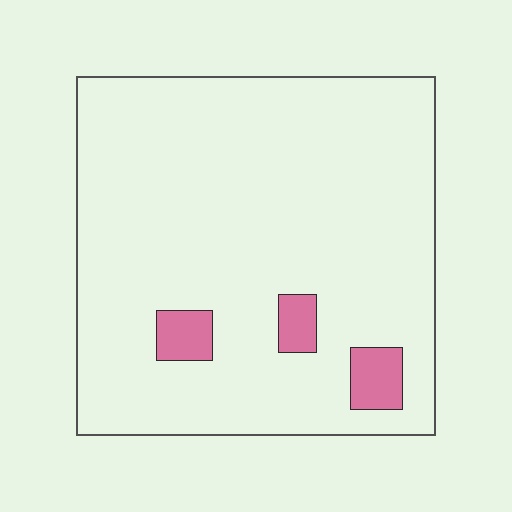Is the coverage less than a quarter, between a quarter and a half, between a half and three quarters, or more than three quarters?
Less than a quarter.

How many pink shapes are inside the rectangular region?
3.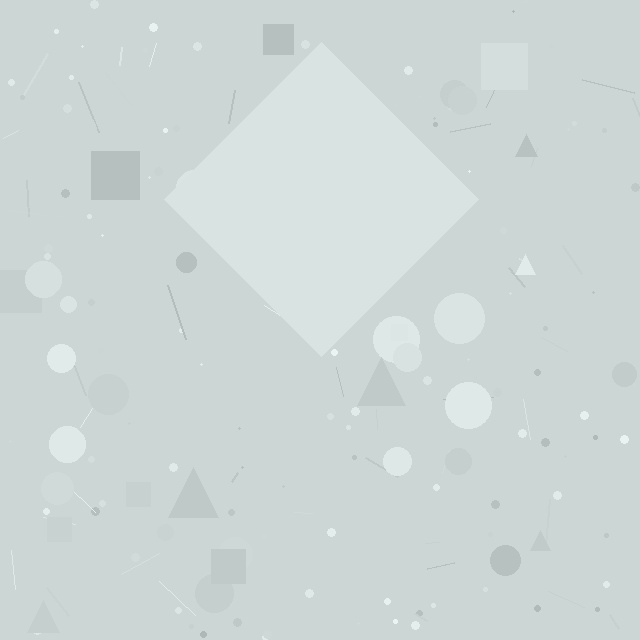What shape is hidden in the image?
A diamond is hidden in the image.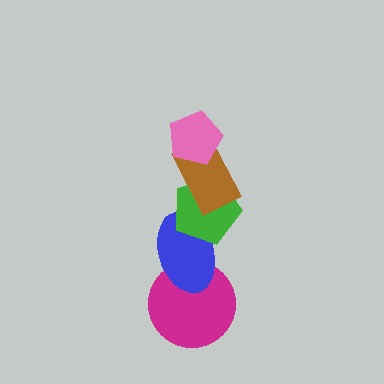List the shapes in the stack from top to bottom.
From top to bottom: the pink pentagon, the brown rectangle, the green pentagon, the blue ellipse, the magenta circle.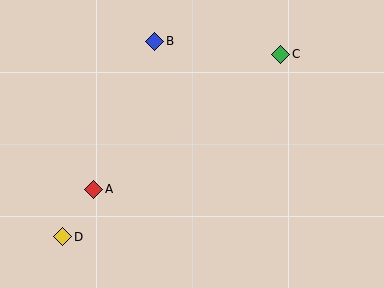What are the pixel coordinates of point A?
Point A is at (94, 189).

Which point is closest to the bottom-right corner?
Point C is closest to the bottom-right corner.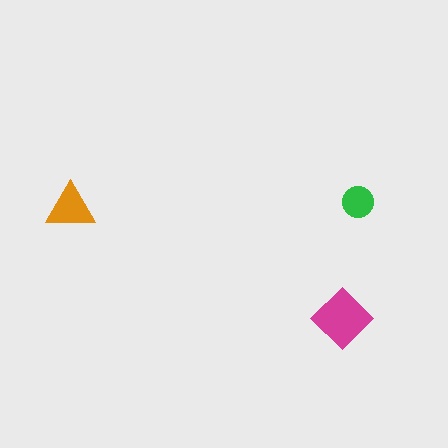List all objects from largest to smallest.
The magenta diamond, the orange triangle, the green circle.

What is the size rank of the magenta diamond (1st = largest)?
1st.